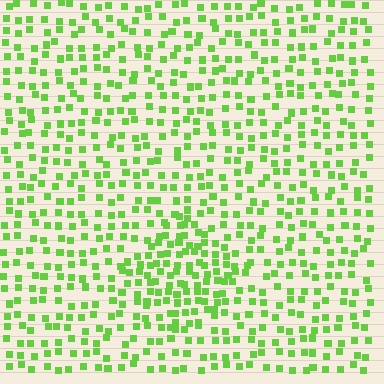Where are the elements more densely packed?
The elements are more densely packed inside the diamond boundary.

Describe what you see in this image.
The image contains small lime elements arranged at two different densities. A diamond-shaped region is visible where the elements are more densely packed than the surrounding area.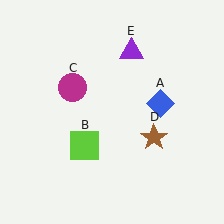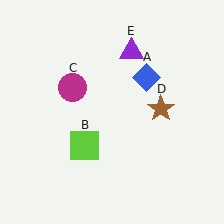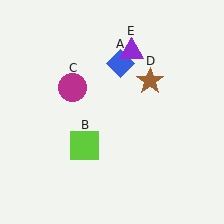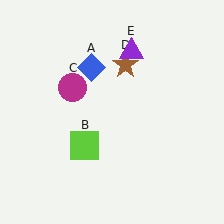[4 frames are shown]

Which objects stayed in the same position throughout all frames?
Lime square (object B) and magenta circle (object C) and purple triangle (object E) remained stationary.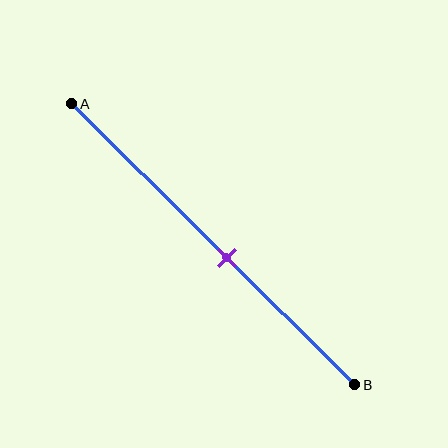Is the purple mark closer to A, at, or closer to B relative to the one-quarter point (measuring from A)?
The purple mark is closer to point B than the one-quarter point of segment AB.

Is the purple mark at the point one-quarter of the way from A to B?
No, the mark is at about 55% from A, not at the 25% one-quarter point.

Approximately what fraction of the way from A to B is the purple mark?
The purple mark is approximately 55% of the way from A to B.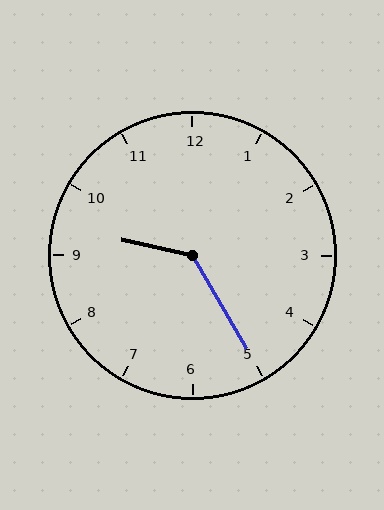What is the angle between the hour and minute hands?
Approximately 132 degrees.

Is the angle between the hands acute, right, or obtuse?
It is obtuse.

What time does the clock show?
9:25.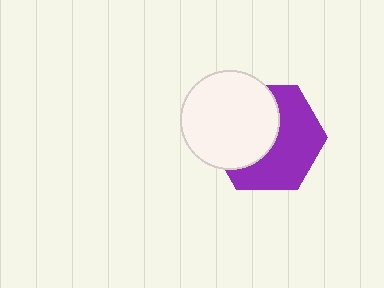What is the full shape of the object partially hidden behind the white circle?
The partially hidden object is a purple hexagon.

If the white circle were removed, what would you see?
You would see the complete purple hexagon.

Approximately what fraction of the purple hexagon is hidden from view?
Roughly 47% of the purple hexagon is hidden behind the white circle.